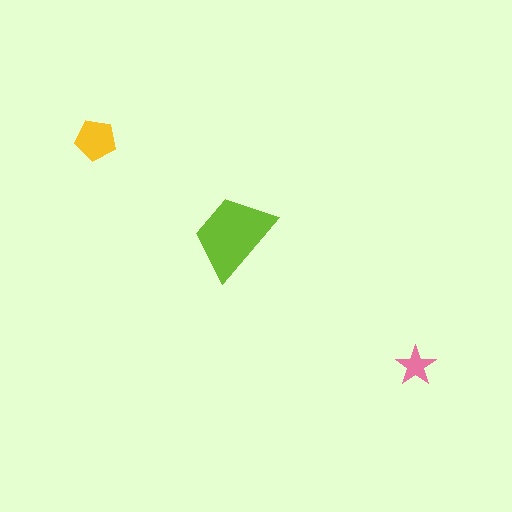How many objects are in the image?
There are 3 objects in the image.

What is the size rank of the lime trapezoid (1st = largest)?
1st.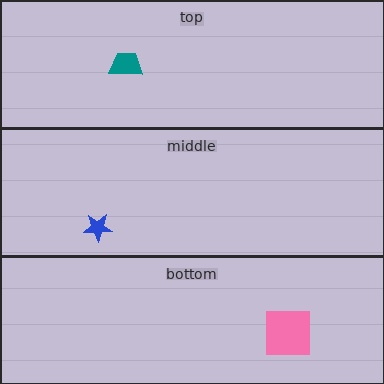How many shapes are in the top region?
1.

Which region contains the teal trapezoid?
The top region.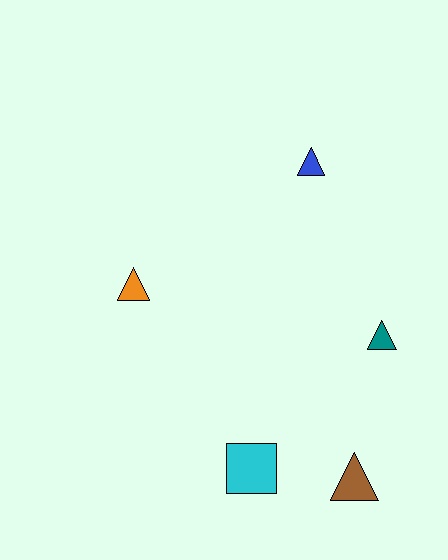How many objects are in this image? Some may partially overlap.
There are 5 objects.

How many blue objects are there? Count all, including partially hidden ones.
There is 1 blue object.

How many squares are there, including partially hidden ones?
There is 1 square.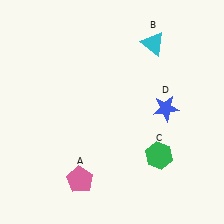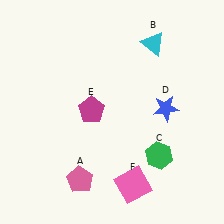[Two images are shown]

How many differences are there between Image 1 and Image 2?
There are 2 differences between the two images.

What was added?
A magenta pentagon (E), a pink square (F) were added in Image 2.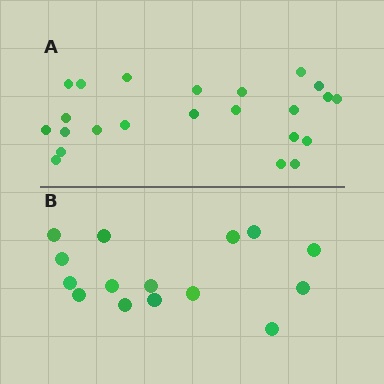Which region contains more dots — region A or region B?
Region A (the top region) has more dots.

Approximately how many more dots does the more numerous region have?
Region A has roughly 8 or so more dots than region B.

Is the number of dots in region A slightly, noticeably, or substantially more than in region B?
Region A has substantially more. The ratio is roughly 1.5 to 1.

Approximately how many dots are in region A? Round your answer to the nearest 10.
About 20 dots. (The exact count is 23, which rounds to 20.)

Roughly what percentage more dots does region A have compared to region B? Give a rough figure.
About 55% more.